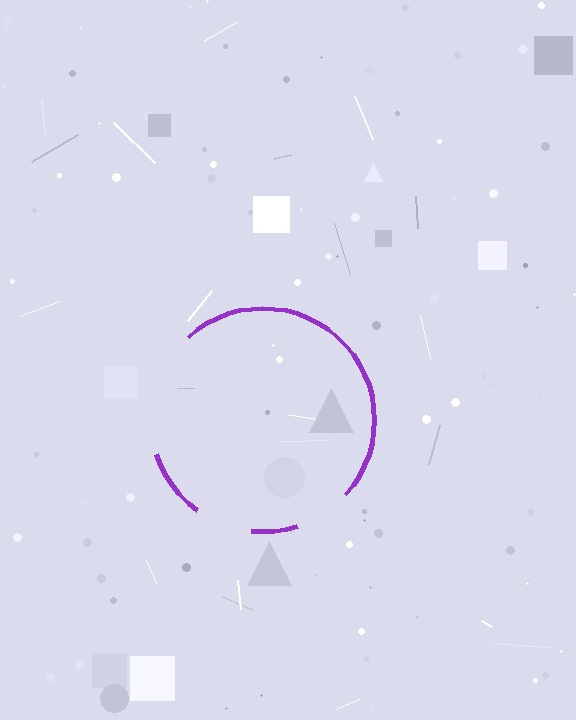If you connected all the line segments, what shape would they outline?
They would outline a circle.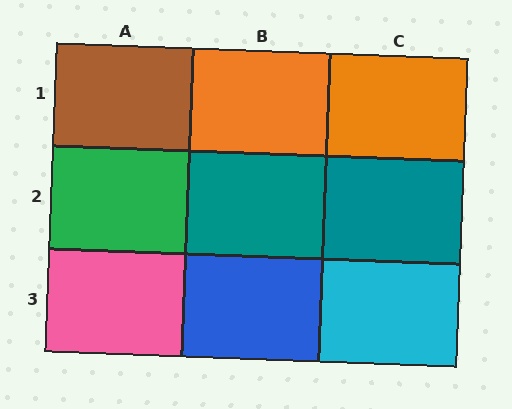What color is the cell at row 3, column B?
Blue.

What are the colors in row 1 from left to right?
Brown, orange, orange.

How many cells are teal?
2 cells are teal.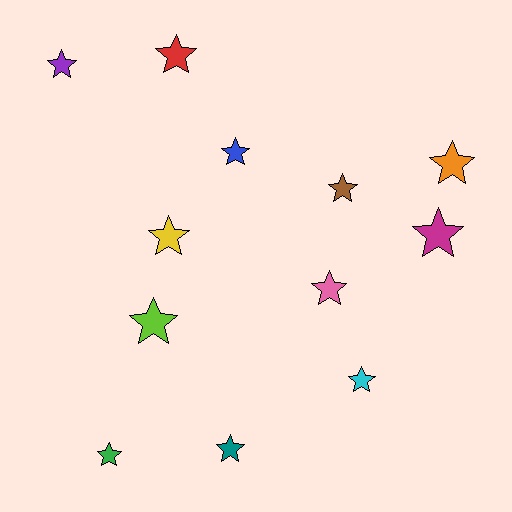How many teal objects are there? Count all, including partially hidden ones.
There is 1 teal object.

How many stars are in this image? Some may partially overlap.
There are 12 stars.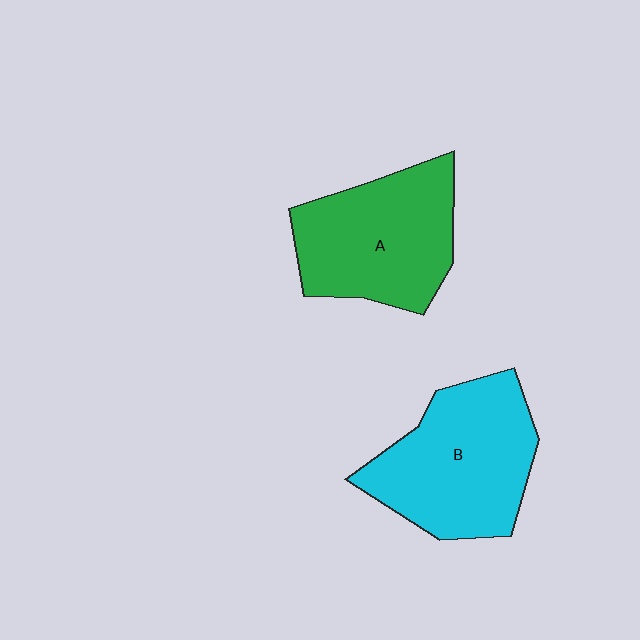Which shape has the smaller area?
Shape A (green).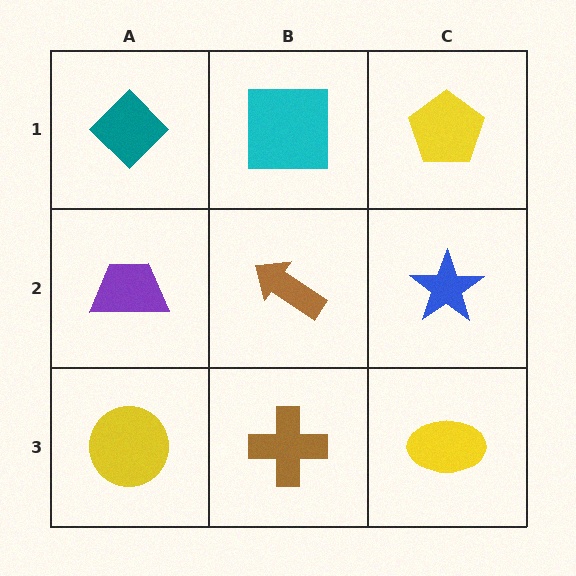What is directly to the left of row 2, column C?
A brown arrow.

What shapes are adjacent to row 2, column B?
A cyan square (row 1, column B), a brown cross (row 3, column B), a purple trapezoid (row 2, column A), a blue star (row 2, column C).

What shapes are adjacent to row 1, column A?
A purple trapezoid (row 2, column A), a cyan square (row 1, column B).